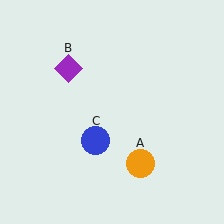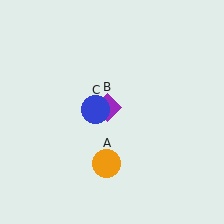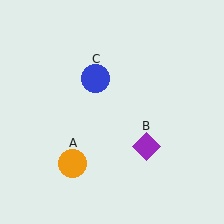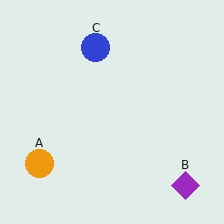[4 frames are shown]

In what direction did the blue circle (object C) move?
The blue circle (object C) moved up.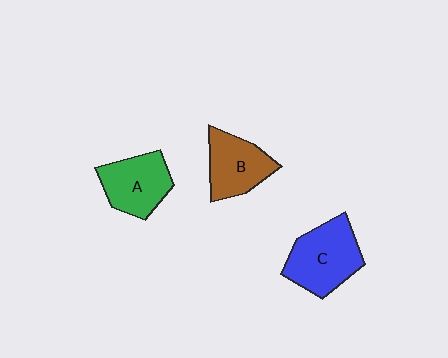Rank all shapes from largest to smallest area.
From largest to smallest: C (blue), A (green), B (brown).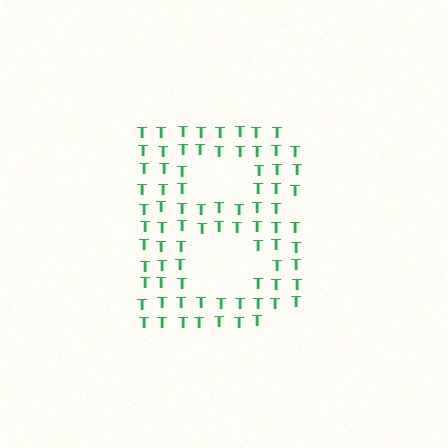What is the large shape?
The large shape is the letter B.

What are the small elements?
The small elements are letter T's.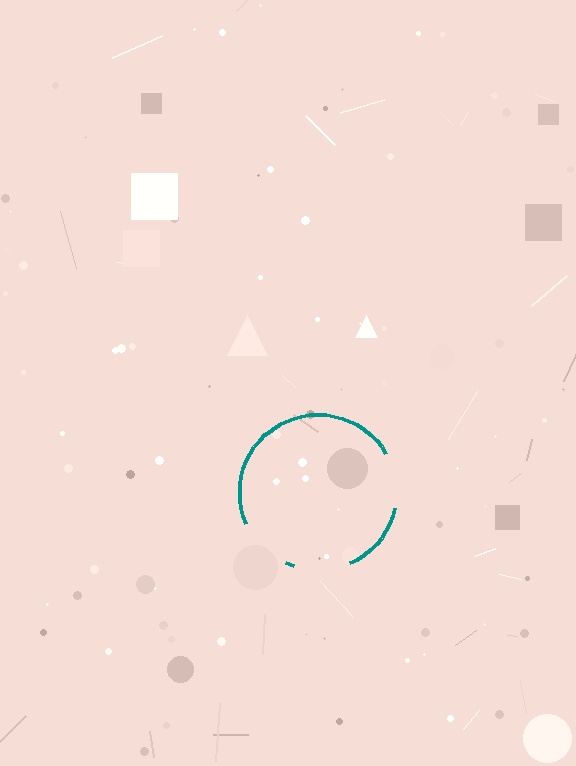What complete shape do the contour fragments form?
The contour fragments form a circle.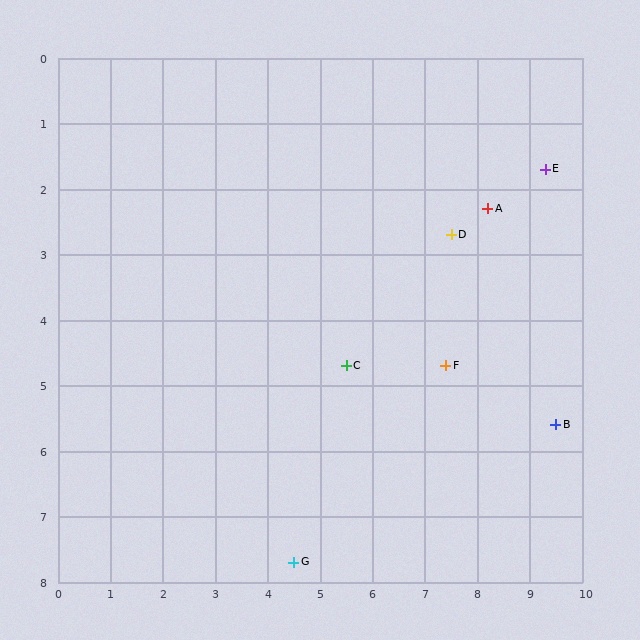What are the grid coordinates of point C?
Point C is at approximately (5.5, 4.7).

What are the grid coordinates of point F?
Point F is at approximately (7.4, 4.7).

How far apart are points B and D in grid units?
Points B and D are about 3.5 grid units apart.